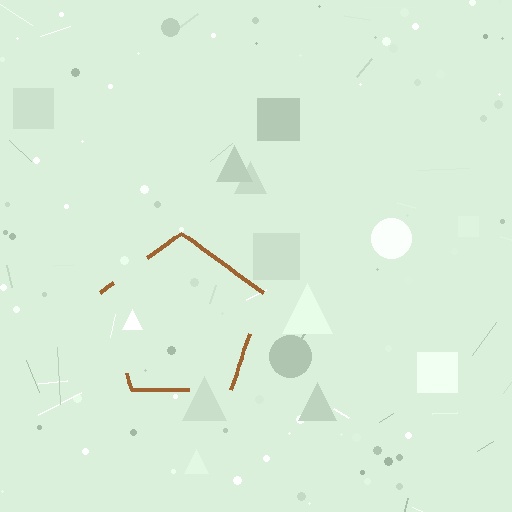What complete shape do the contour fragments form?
The contour fragments form a pentagon.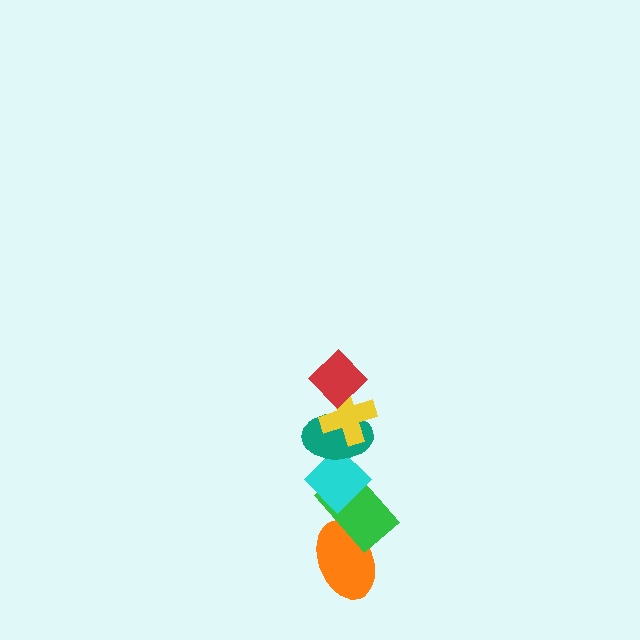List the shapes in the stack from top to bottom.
From top to bottom: the red diamond, the yellow cross, the teal ellipse, the cyan diamond, the green rectangle, the orange ellipse.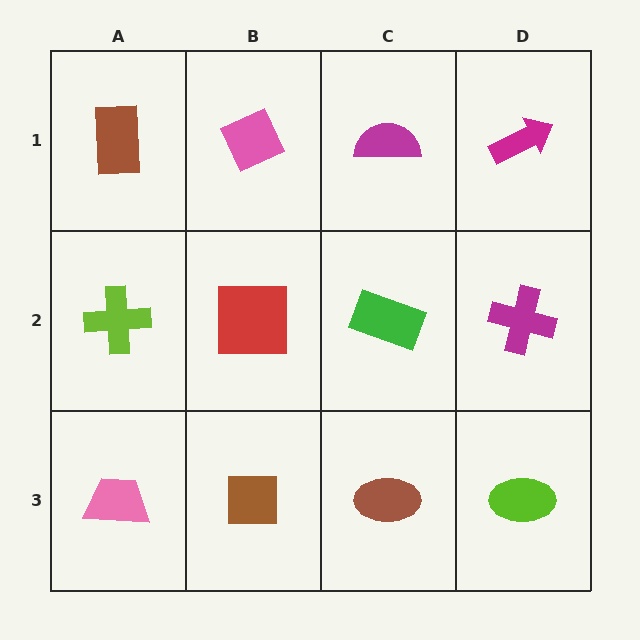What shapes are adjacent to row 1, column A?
A lime cross (row 2, column A), a pink diamond (row 1, column B).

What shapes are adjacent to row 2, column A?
A brown rectangle (row 1, column A), a pink trapezoid (row 3, column A), a red square (row 2, column B).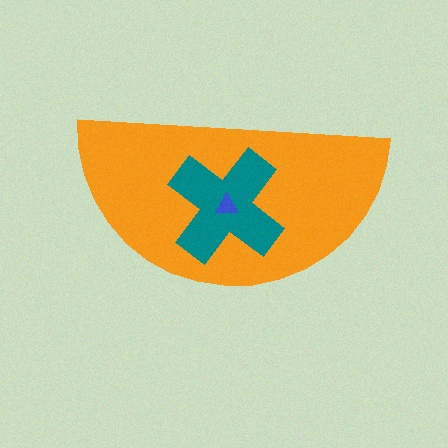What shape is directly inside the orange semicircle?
The teal cross.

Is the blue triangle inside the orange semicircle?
Yes.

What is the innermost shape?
The blue triangle.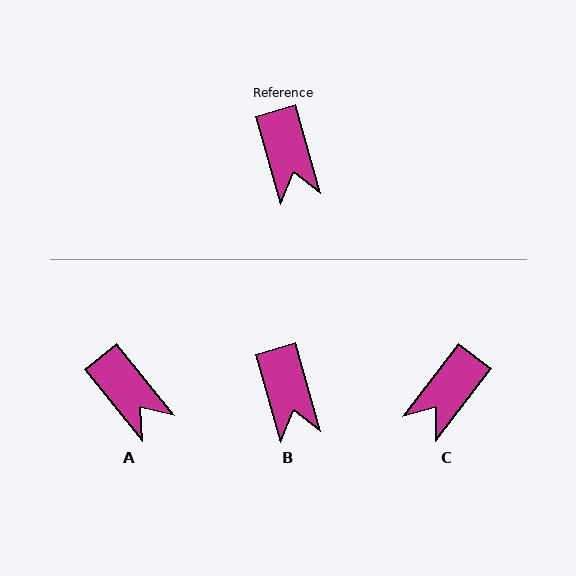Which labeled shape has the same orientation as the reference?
B.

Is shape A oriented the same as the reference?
No, it is off by about 23 degrees.